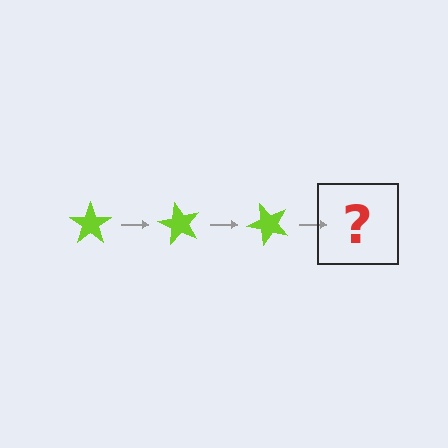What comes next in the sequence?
The next element should be a lime star rotated 180 degrees.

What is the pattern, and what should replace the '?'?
The pattern is that the star rotates 60 degrees each step. The '?' should be a lime star rotated 180 degrees.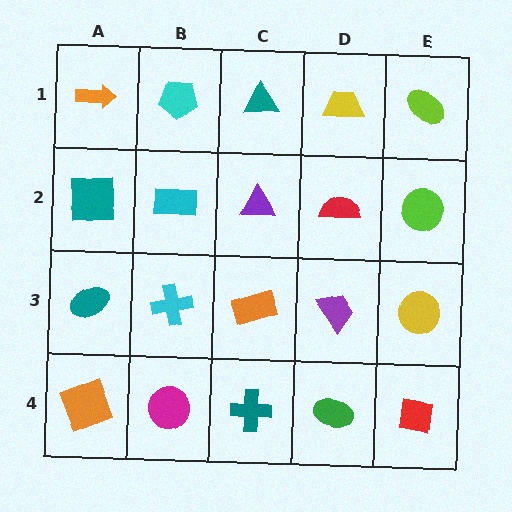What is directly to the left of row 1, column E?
A yellow trapezoid.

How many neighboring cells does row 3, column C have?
4.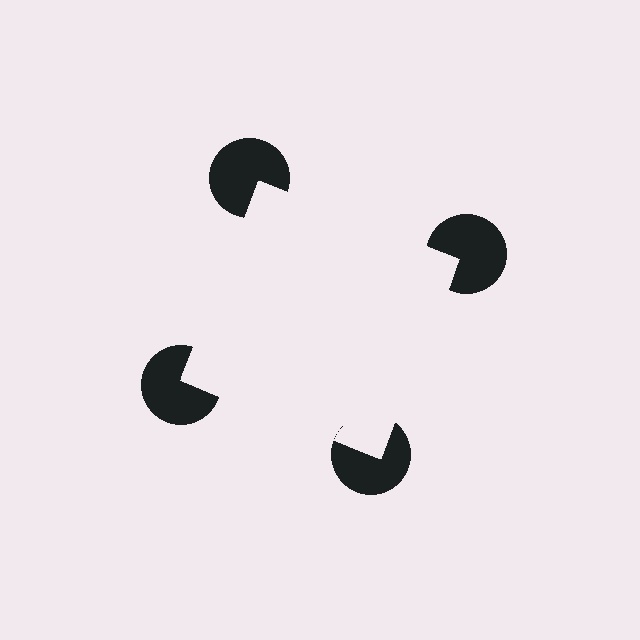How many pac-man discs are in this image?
There are 4 — one at each vertex of the illusory square.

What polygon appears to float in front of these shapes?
An illusory square — its edges are inferred from the aligned wedge cuts in the pac-man discs, not physically drawn.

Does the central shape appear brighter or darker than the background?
It typically appears slightly brighter than the background, even though no actual brightness change is drawn.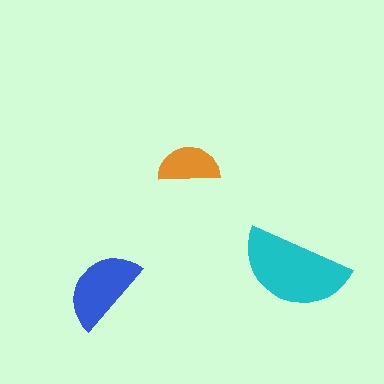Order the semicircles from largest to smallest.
the cyan one, the blue one, the orange one.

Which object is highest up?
The orange semicircle is topmost.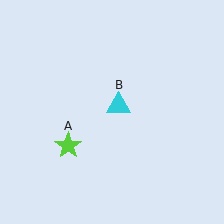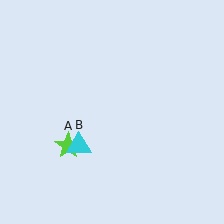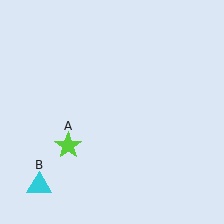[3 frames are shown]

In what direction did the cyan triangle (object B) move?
The cyan triangle (object B) moved down and to the left.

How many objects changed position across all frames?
1 object changed position: cyan triangle (object B).